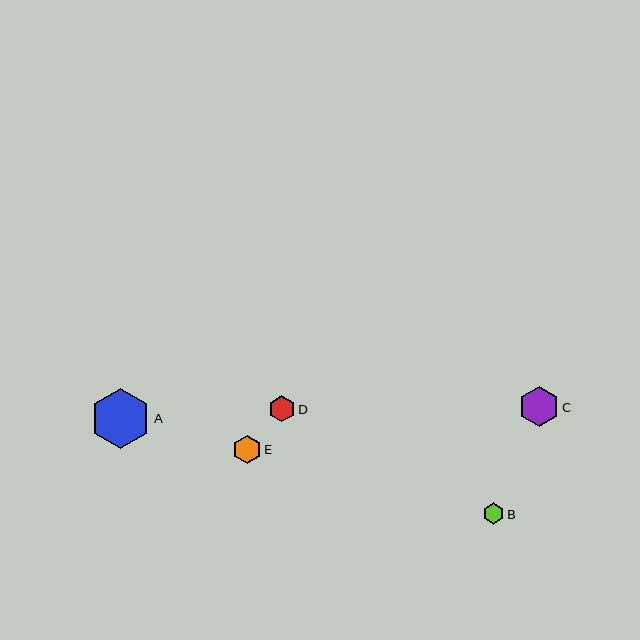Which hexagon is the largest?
Hexagon A is the largest with a size of approximately 60 pixels.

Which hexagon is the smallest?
Hexagon B is the smallest with a size of approximately 21 pixels.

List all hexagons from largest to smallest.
From largest to smallest: A, C, E, D, B.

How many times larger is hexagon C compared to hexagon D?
Hexagon C is approximately 1.6 times the size of hexagon D.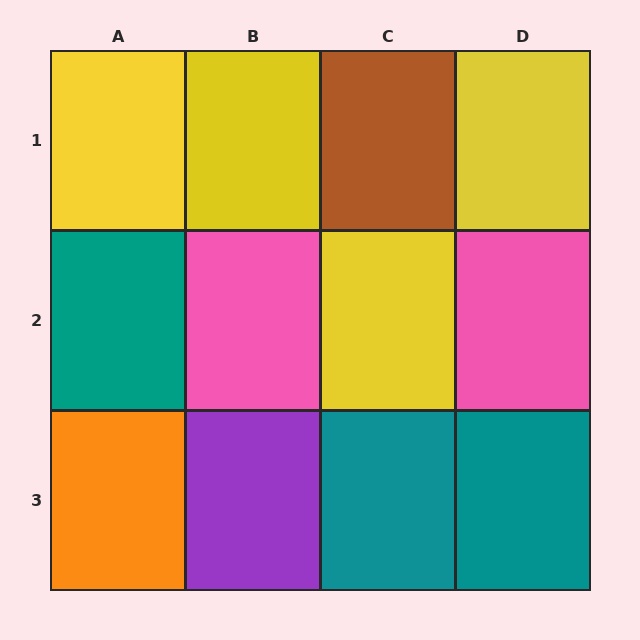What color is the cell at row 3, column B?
Purple.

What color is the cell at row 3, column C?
Teal.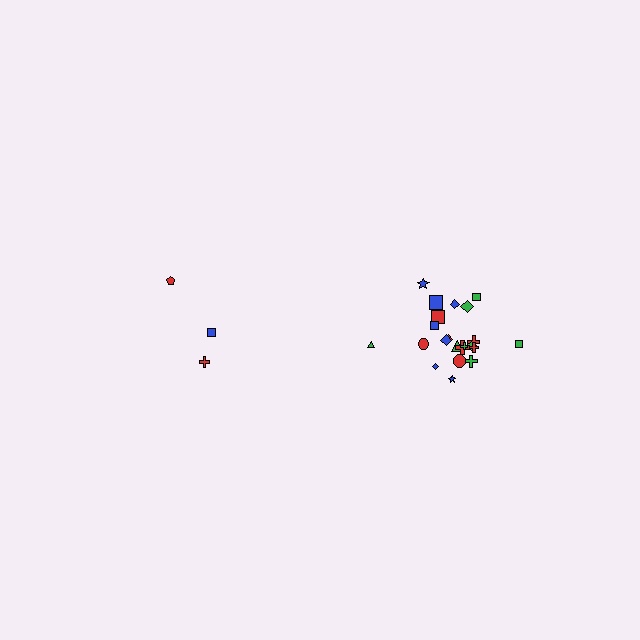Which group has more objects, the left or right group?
The right group.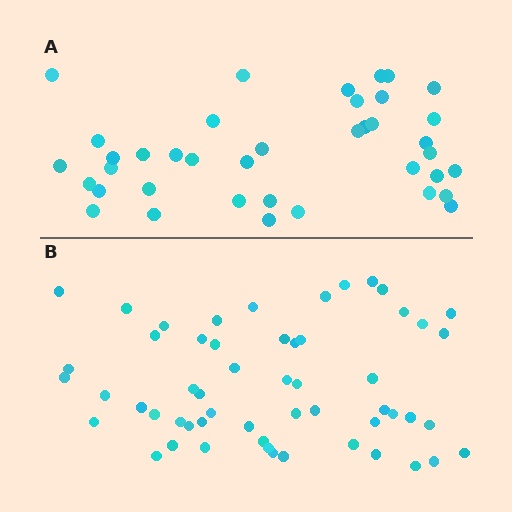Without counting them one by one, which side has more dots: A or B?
Region B (the bottom region) has more dots.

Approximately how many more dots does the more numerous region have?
Region B has approximately 15 more dots than region A.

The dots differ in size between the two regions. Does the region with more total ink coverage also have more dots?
No. Region A has more total ink coverage because its dots are larger, but region B actually contains more individual dots. Total area can be misleading — the number of items is what matters here.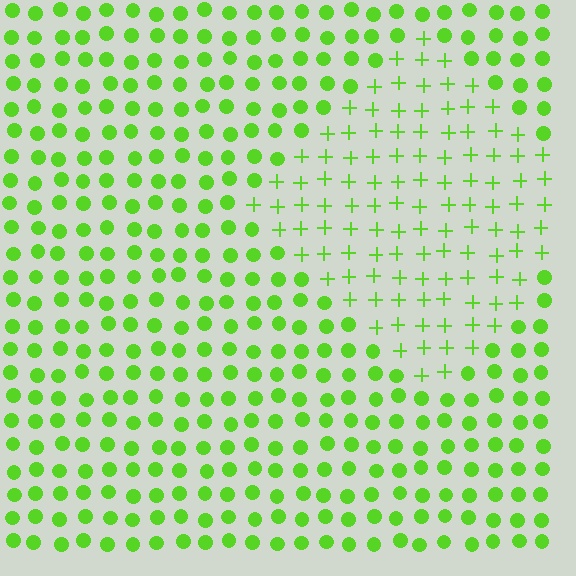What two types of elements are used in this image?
The image uses plus signs inside the diamond region and circles outside it.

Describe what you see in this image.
The image is filled with small lime elements arranged in a uniform grid. A diamond-shaped region contains plus signs, while the surrounding area contains circles. The boundary is defined purely by the change in element shape.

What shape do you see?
I see a diamond.